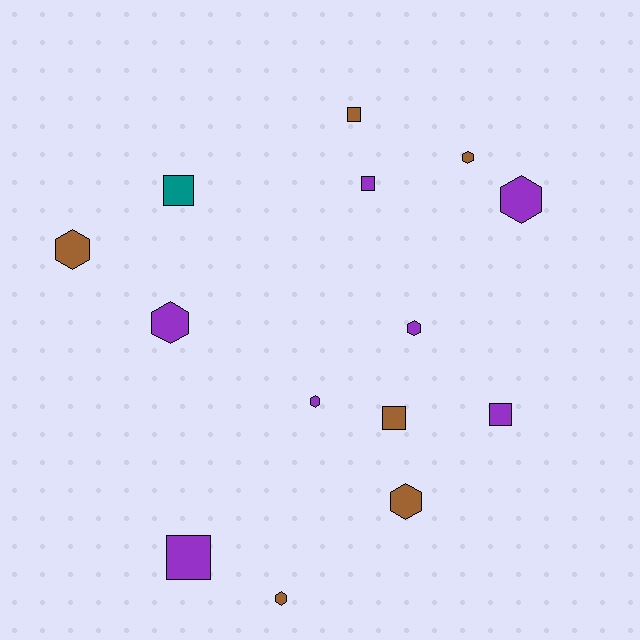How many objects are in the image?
There are 14 objects.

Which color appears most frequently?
Purple, with 7 objects.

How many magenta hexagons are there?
There are no magenta hexagons.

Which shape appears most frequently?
Hexagon, with 8 objects.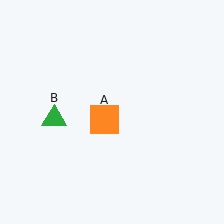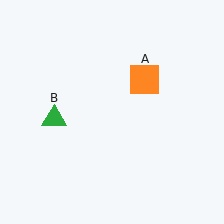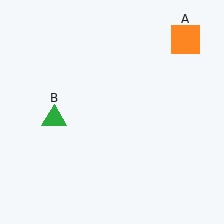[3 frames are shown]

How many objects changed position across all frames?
1 object changed position: orange square (object A).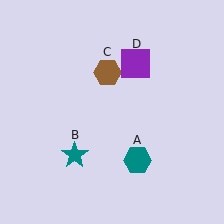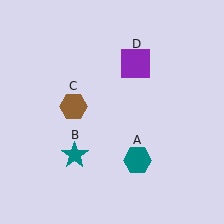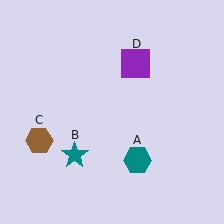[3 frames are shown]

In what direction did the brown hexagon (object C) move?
The brown hexagon (object C) moved down and to the left.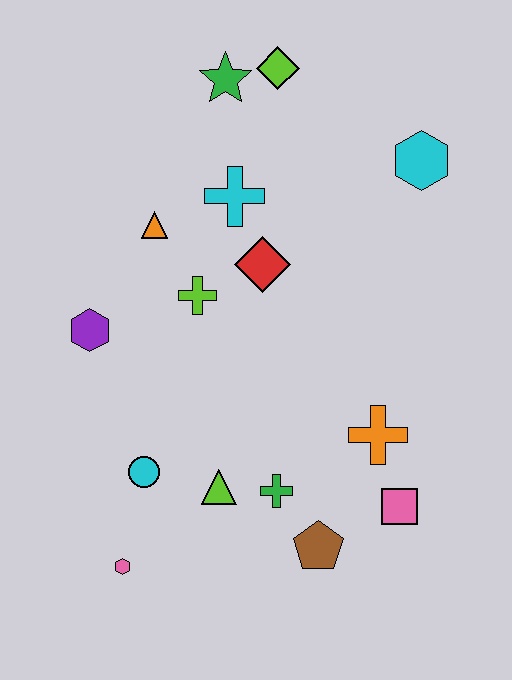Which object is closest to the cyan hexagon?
The lime diamond is closest to the cyan hexagon.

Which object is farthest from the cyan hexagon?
The pink hexagon is farthest from the cyan hexagon.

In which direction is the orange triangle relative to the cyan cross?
The orange triangle is to the left of the cyan cross.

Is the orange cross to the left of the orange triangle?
No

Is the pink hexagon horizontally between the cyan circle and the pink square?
No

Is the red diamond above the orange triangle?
No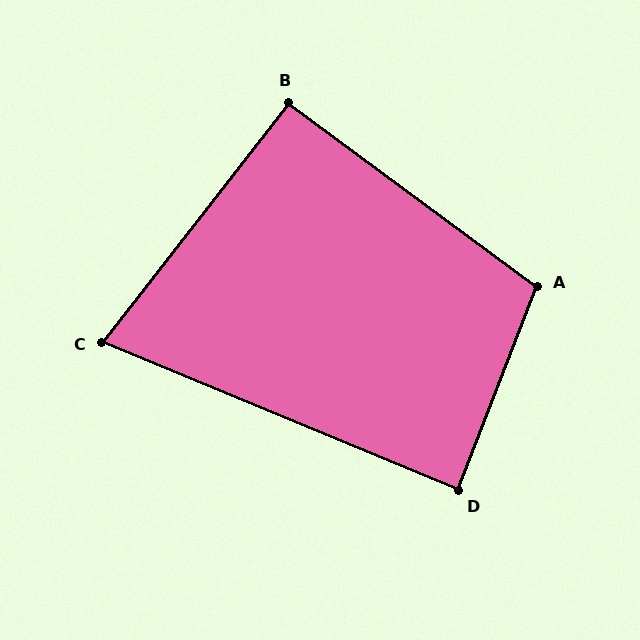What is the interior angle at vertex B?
Approximately 91 degrees (approximately right).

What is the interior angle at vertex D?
Approximately 89 degrees (approximately right).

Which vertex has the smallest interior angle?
C, at approximately 75 degrees.